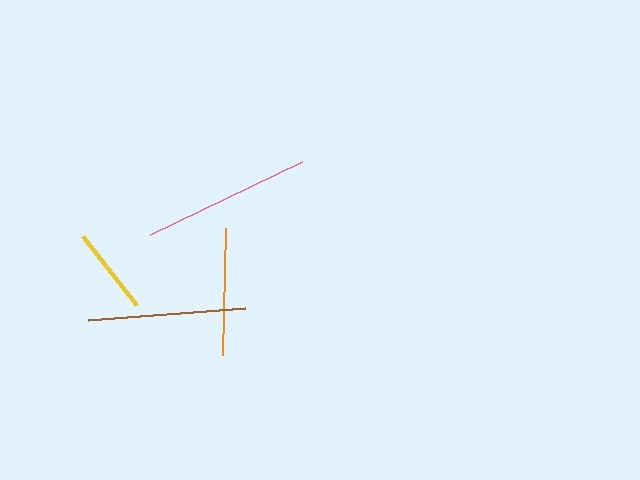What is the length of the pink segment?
The pink segment is approximately 168 pixels long.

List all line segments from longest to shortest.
From longest to shortest: pink, brown, orange, yellow.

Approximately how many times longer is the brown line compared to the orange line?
The brown line is approximately 1.2 times the length of the orange line.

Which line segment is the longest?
The pink line is the longest at approximately 168 pixels.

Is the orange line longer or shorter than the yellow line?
The orange line is longer than the yellow line.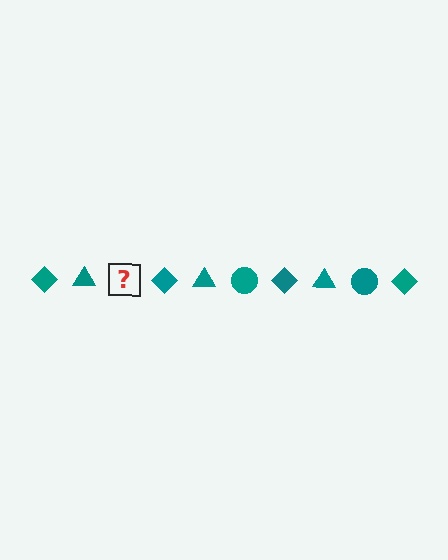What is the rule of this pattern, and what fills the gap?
The rule is that the pattern cycles through diamond, triangle, circle shapes in teal. The gap should be filled with a teal circle.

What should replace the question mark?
The question mark should be replaced with a teal circle.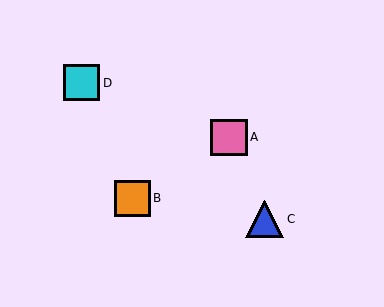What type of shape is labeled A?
Shape A is a pink square.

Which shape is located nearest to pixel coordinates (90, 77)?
The cyan square (labeled D) at (82, 83) is nearest to that location.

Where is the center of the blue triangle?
The center of the blue triangle is at (265, 219).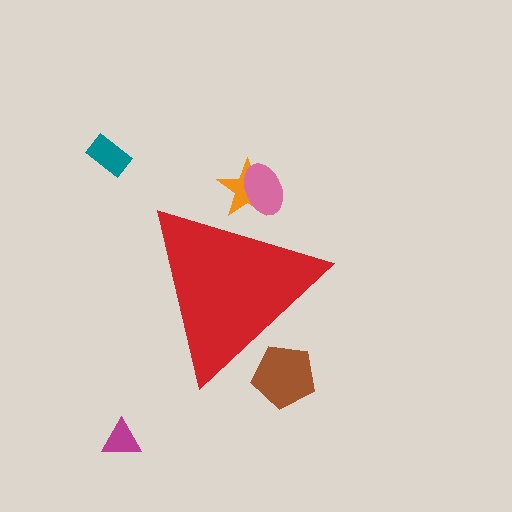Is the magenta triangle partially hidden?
No, the magenta triangle is fully visible.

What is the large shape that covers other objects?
A red triangle.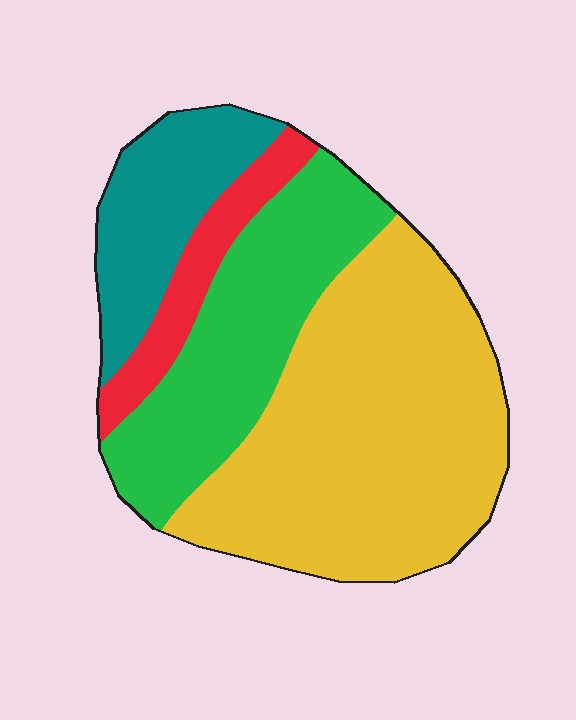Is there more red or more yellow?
Yellow.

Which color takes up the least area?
Red, at roughly 10%.